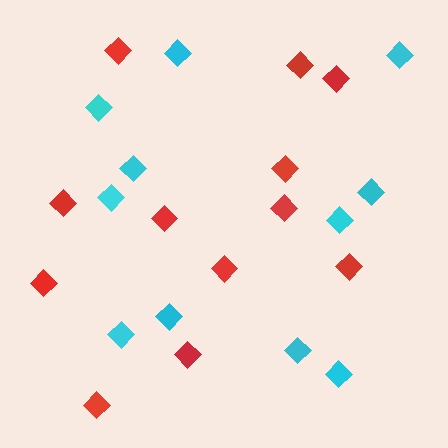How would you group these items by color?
There are 2 groups: one group of red diamonds (12) and one group of cyan diamonds (11).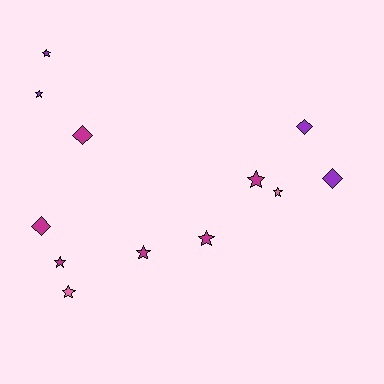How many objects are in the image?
There are 12 objects.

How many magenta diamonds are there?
There are 2 magenta diamonds.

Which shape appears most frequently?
Star, with 8 objects.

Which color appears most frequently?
Magenta, with 6 objects.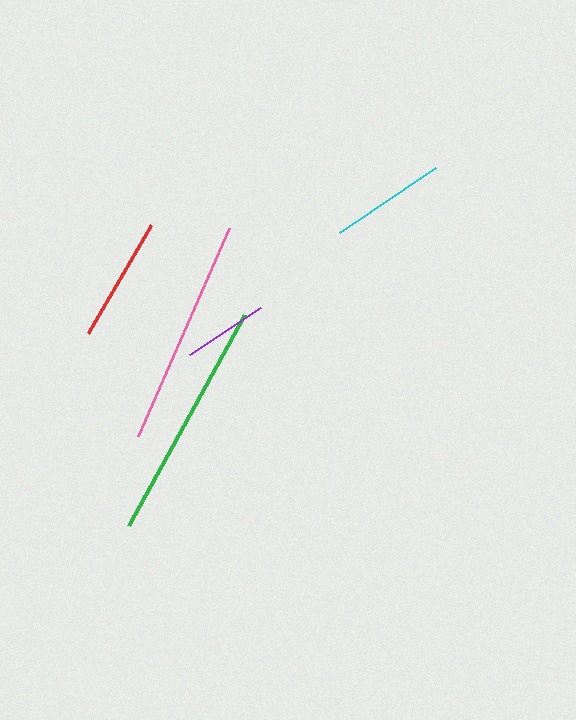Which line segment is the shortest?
The purple line is the shortest at approximately 85 pixels.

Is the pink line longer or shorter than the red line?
The pink line is longer than the red line.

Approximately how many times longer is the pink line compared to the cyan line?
The pink line is approximately 2.0 times the length of the cyan line.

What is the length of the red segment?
The red segment is approximately 125 pixels long.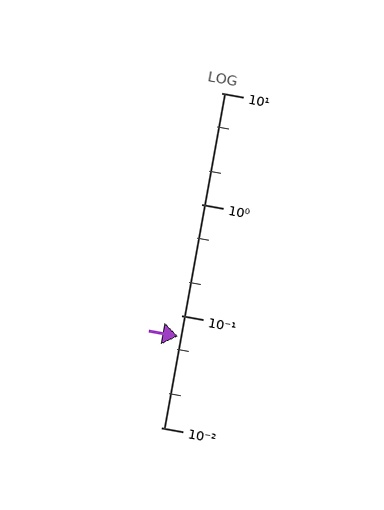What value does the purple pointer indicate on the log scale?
The pointer indicates approximately 0.065.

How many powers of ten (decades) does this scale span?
The scale spans 3 decades, from 0.01 to 10.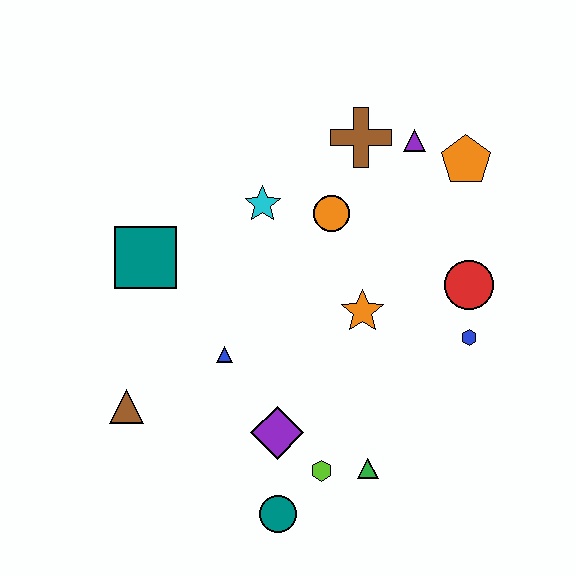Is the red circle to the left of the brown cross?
No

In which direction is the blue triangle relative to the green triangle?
The blue triangle is to the left of the green triangle.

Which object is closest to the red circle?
The blue hexagon is closest to the red circle.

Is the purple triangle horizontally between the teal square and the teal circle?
No